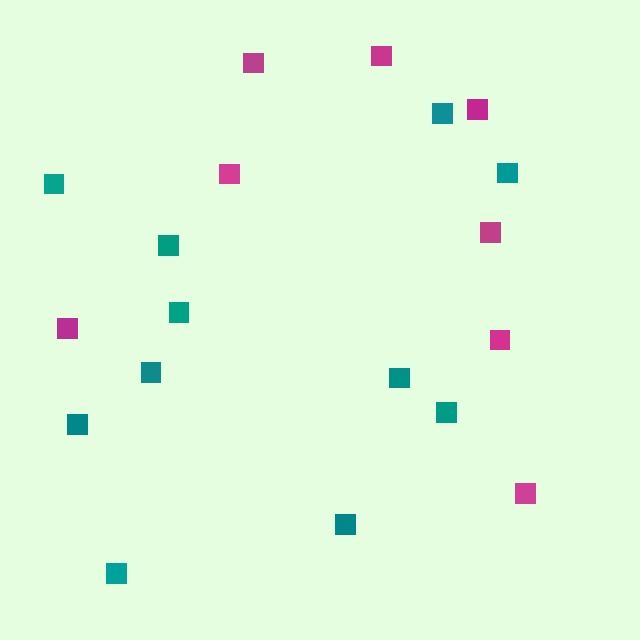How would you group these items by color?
There are 2 groups: one group of teal squares (11) and one group of magenta squares (8).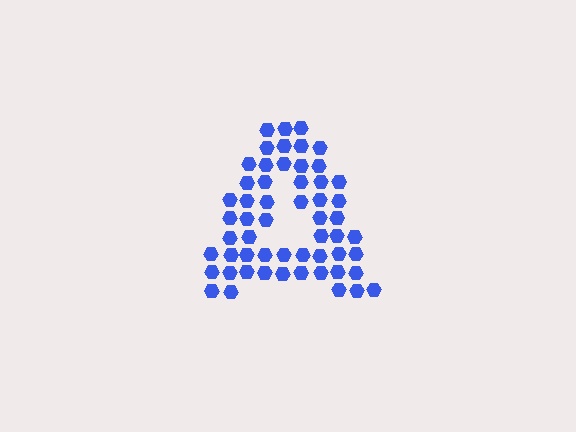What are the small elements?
The small elements are hexagons.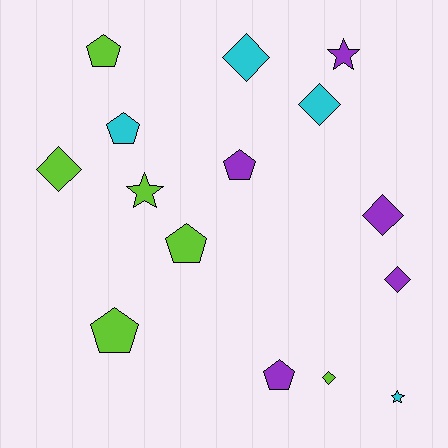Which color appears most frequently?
Lime, with 6 objects.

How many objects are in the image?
There are 15 objects.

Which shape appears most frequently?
Pentagon, with 6 objects.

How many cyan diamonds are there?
There are 2 cyan diamonds.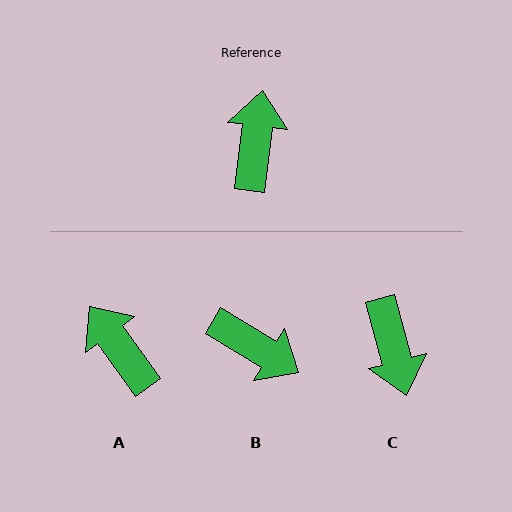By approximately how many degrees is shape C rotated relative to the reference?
Approximately 158 degrees clockwise.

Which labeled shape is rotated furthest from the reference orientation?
C, about 158 degrees away.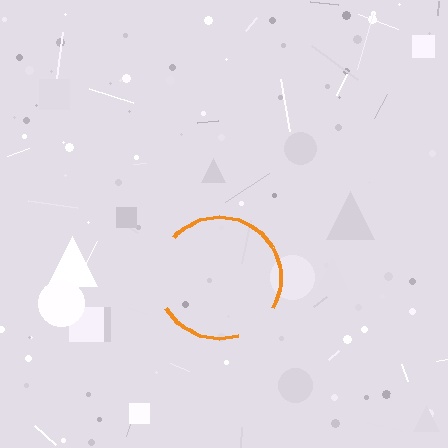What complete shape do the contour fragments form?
The contour fragments form a circle.